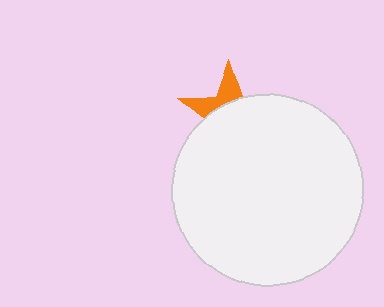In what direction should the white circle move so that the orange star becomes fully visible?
The white circle should move down. That is the shortest direction to clear the overlap and leave the orange star fully visible.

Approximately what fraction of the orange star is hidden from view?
Roughly 69% of the orange star is hidden behind the white circle.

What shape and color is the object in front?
The object in front is a white circle.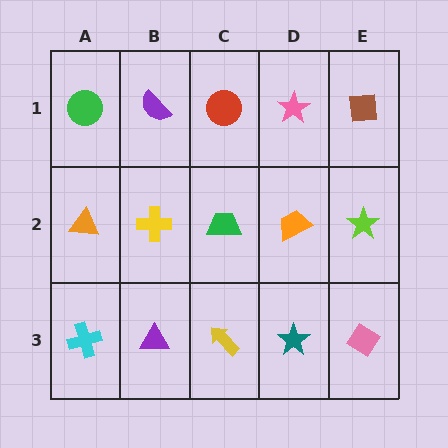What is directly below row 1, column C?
A green trapezoid.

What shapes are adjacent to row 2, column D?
A pink star (row 1, column D), a teal star (row 3, column D), a green trapezoid (row 2, column C), a lime star (row 2, column E).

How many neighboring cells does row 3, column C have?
3.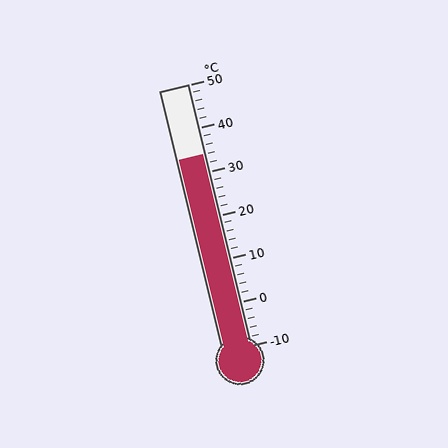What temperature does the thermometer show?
The thermometer shows approximately 34°C.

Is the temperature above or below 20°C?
The temperature is above 20°C.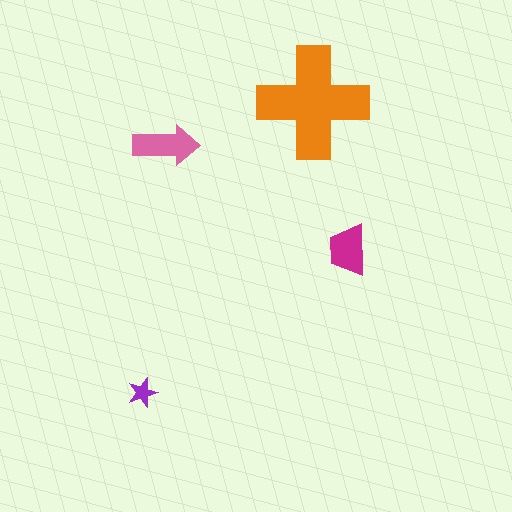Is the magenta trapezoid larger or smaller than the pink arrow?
Smaller.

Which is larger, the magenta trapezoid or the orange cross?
The orange cross.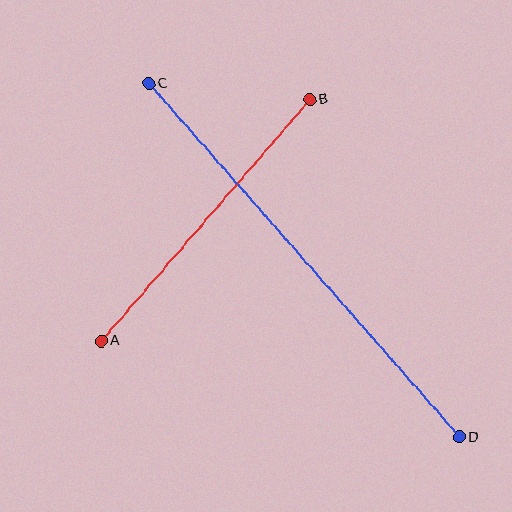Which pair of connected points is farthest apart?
Points C and D are farthest apart.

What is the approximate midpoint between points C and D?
The midpoint is at approximately (304, 261) pixels.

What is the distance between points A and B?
The distance is approximately 319 pixels.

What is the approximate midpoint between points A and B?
The midpoint is at approximately (206, 220) pixels.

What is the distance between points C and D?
The distance is approximately 470 pixels.